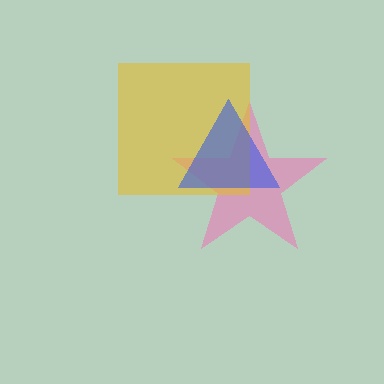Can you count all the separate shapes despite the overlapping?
Yes, there are 3 separate shapes.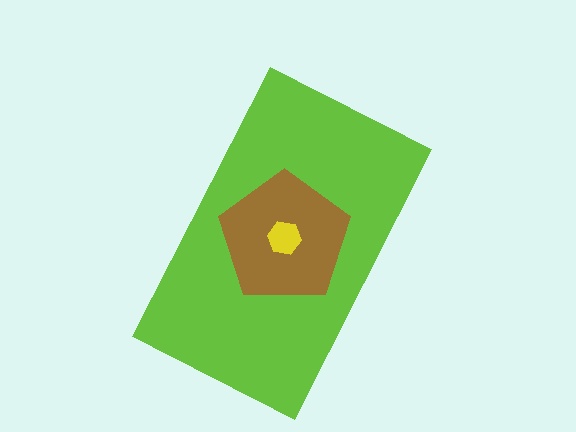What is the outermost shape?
The lime rectangle.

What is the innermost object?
The yellow hexagon.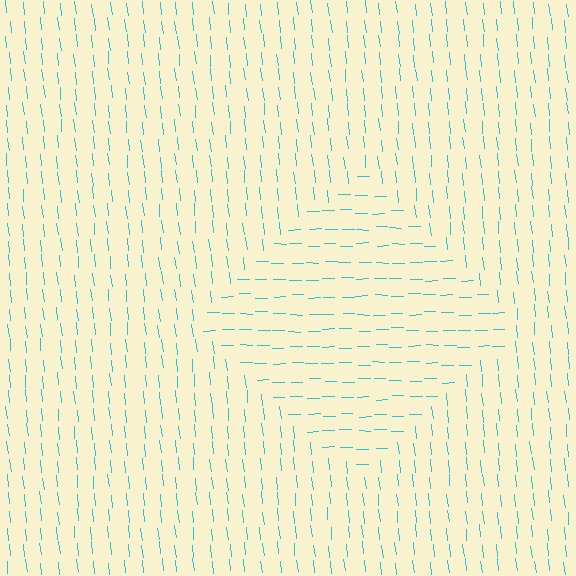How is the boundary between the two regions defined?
The boundary is defined purely by a change in line orientation (approximately 85 degrees difference). All lines are the same color and thickness.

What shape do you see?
I see a diamond.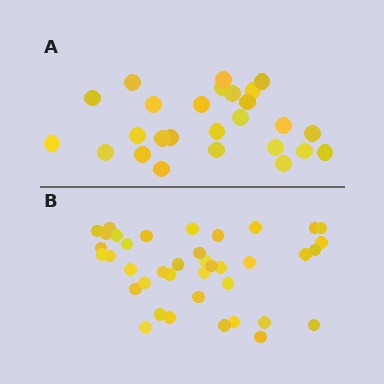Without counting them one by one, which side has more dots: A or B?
Region B (the bottom region) has more dots.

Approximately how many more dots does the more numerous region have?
Region B has approximately 15 more dots than region A.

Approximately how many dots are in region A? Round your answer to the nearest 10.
About 30 dots. (The exact count is 26, which rounds to 30.)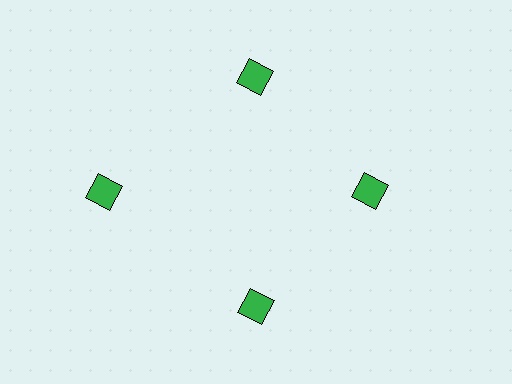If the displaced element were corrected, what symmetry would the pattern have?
It would have 4-fold rotational symmetry — the pattern would map onto itself every 90 degrees.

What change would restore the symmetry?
The symmetry would be restored by moving it inward, back onto the ring so that all 4 diamonds sit at equal angles and equal distance from the center.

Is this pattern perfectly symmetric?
No. The 4 green diamonds are arranged in a ring, but one element near the 9 o'clock position is pushed outward from the center, breaking the 4-fold rotational symmetry.